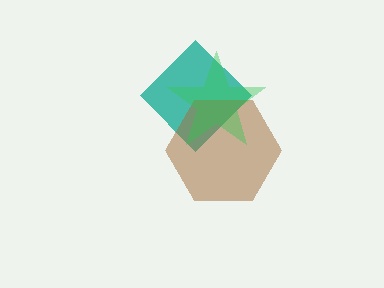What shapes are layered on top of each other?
The layered shapes are: a teal diamond, a brown hexagon, a green star.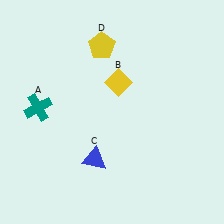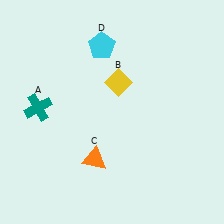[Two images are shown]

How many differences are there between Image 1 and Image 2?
There are 2 differences between the two images.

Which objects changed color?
C changed from blue to orange. D changed from yellow to cyan.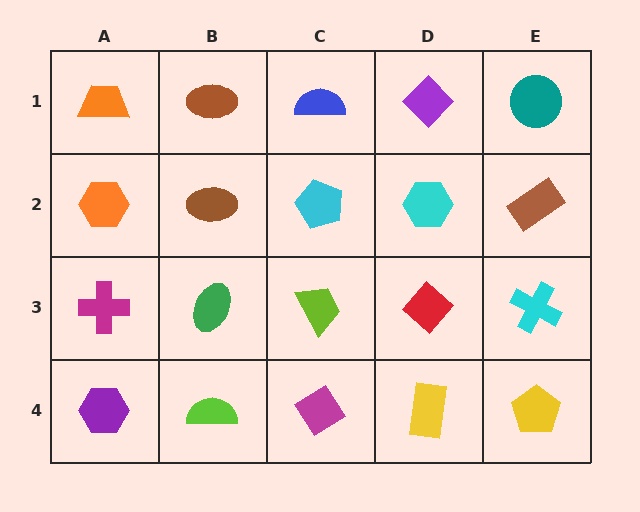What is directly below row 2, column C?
A lime trapezoid.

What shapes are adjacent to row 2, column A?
An orange trapezoid (row 1, column A), a magenta cross (row 3, column A), a brown ellipse (row 2, column B).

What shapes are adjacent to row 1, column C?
A cyan pentagon (row 2, column C), a brown ellipse (row 1, column B), a purple diamond (row 1, column D).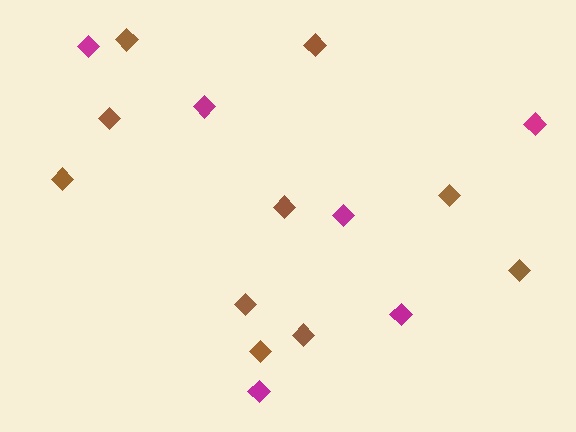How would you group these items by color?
There are 2 groups: one group of magenta diamonds (6) and one group of brown diamonds (10).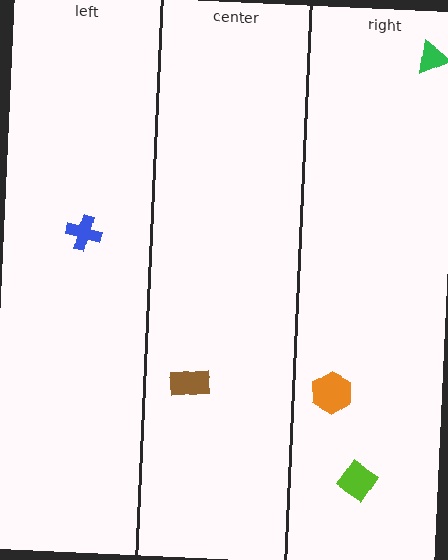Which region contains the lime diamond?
The right region.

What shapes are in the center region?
The brown rectangle.